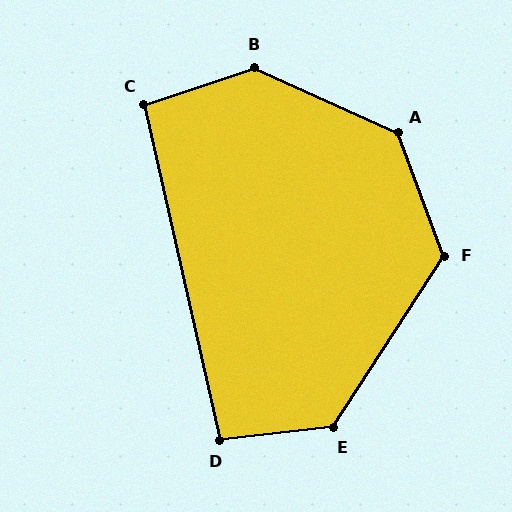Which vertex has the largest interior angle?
B, at approximately 137 degrees.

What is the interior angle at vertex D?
Approximately 96 degrees (obtuse).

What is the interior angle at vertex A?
Approximately 135 degrees (obtuse).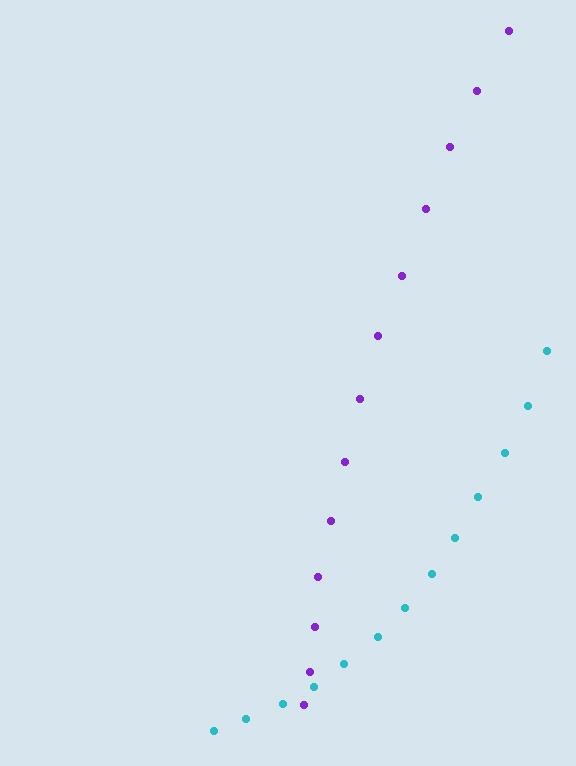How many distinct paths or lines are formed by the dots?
There are 2 distinct paths.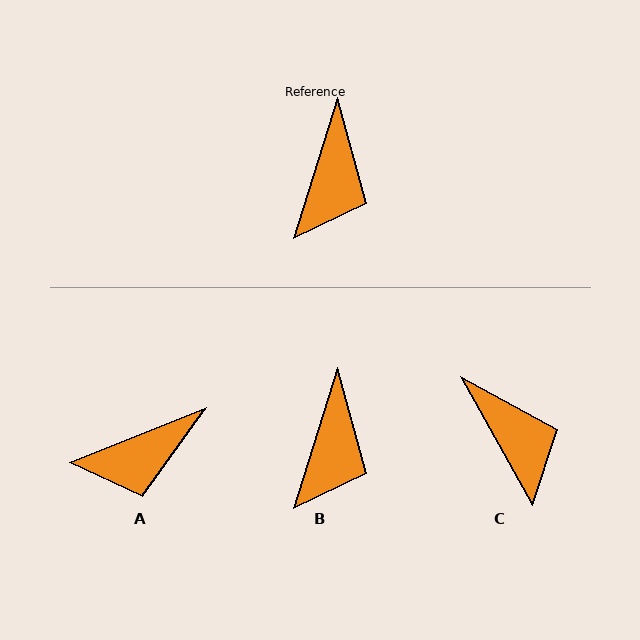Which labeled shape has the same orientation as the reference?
B.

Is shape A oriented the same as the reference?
No, it is off by about 51 degrees.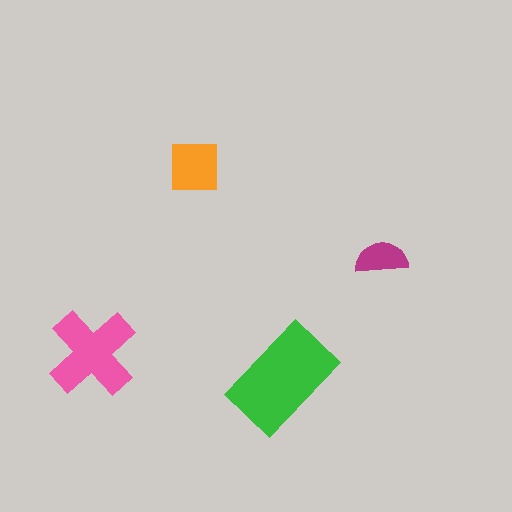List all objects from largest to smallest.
The green rectangle, the pink cross, the orange square, the magenta semicircle.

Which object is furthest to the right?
The magenta semicircle is rightmost.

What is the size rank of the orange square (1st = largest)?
3rd.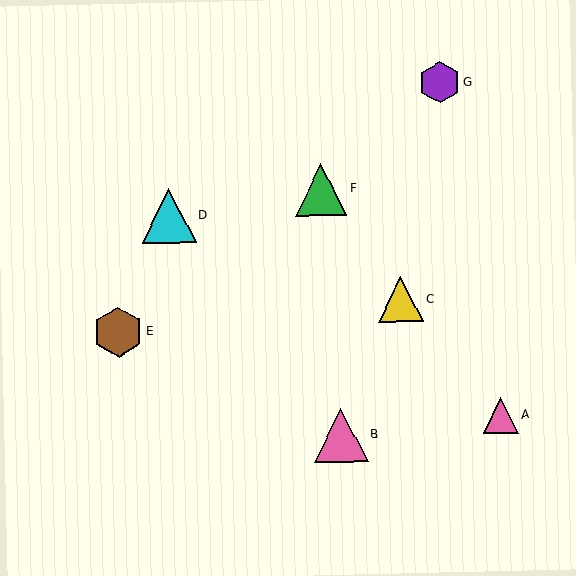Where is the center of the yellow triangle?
The center of the yellow triangle is at (400, 300).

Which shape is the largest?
The cyan triangle (labeled D) is the largest.